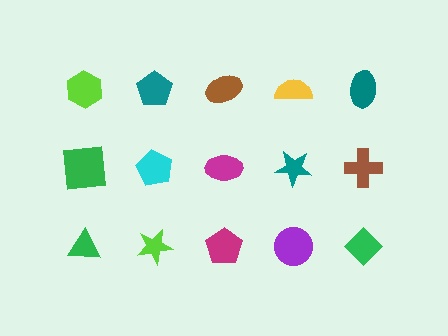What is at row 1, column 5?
A teal ellipse.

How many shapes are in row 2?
5 shapes.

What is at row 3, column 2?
A lime star.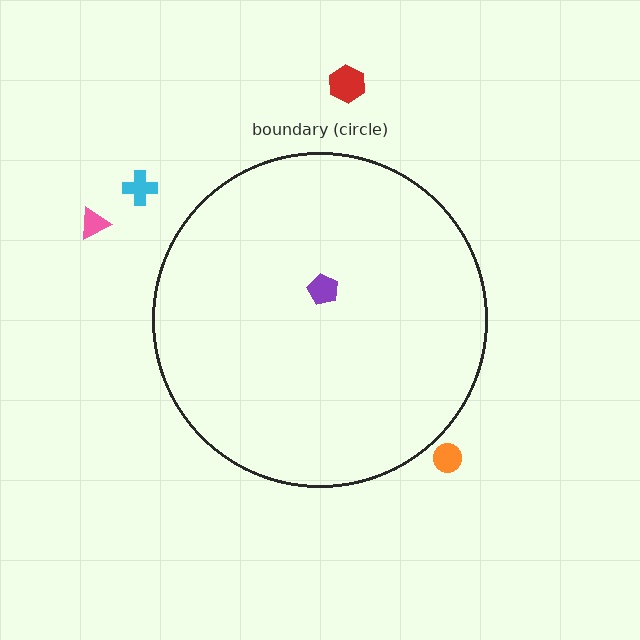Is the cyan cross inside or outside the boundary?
Outside.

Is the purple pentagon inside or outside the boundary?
Inside.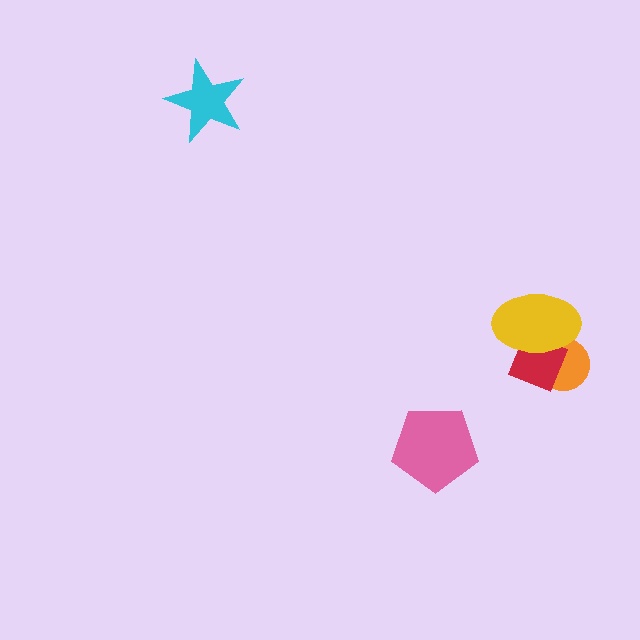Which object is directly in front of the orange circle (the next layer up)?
The red diamond is directly in front of the orange circle.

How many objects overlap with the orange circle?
2 objects overlap with the orange circle.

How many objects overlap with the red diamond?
2 objects overlap with the red diamond.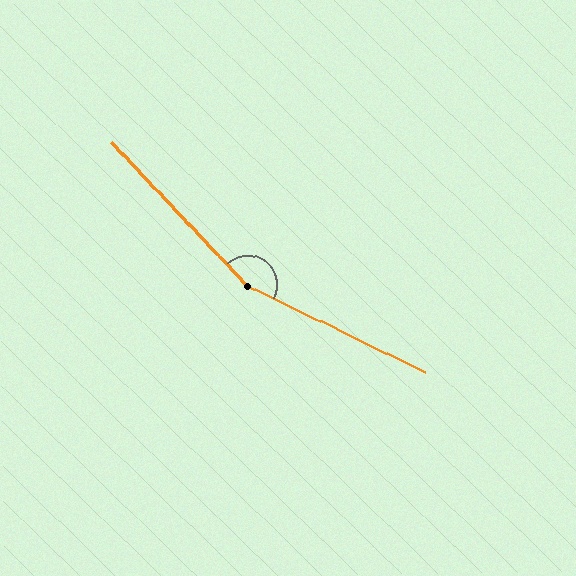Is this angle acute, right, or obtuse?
It is obtuse.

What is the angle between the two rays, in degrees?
Approximately 159 degrees.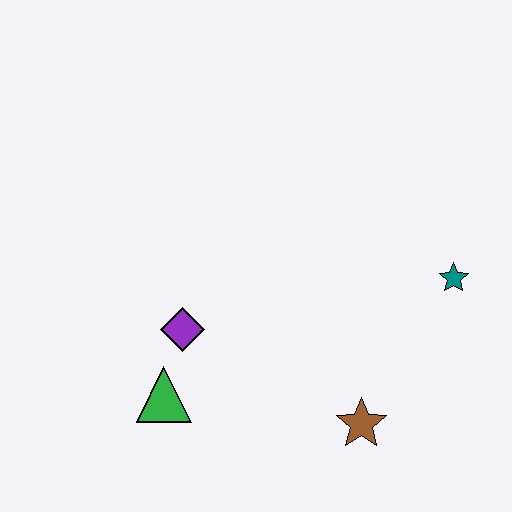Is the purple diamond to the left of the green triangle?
No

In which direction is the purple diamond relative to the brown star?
The purple diamond is to the left of the brown star.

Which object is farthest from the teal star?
The green triangle is farthest from the teal star.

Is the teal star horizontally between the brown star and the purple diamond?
No